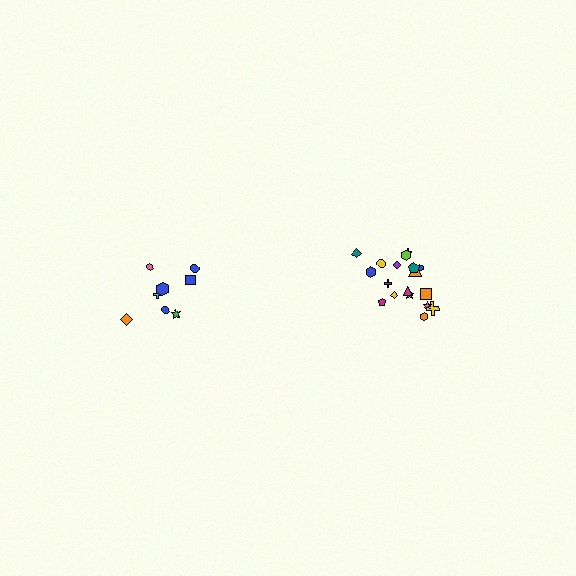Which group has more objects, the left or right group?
The right group.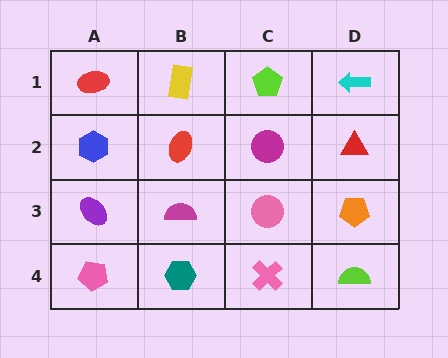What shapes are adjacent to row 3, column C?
A magenta circle (row 2, column C), a pink cross (row 4, column C), a magenta semicircle (row 3, column B), an orange pentagon (row 3, column D).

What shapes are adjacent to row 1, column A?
A blue hexagon (row 2, column A), a yellow rectangle (row 1, column B).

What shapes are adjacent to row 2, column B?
A yellow rectangle (row 1, column B), a magenta semicircle (row 3, column B), a blue hexagon (row 2, column A), a magenta circle (row 2, column C).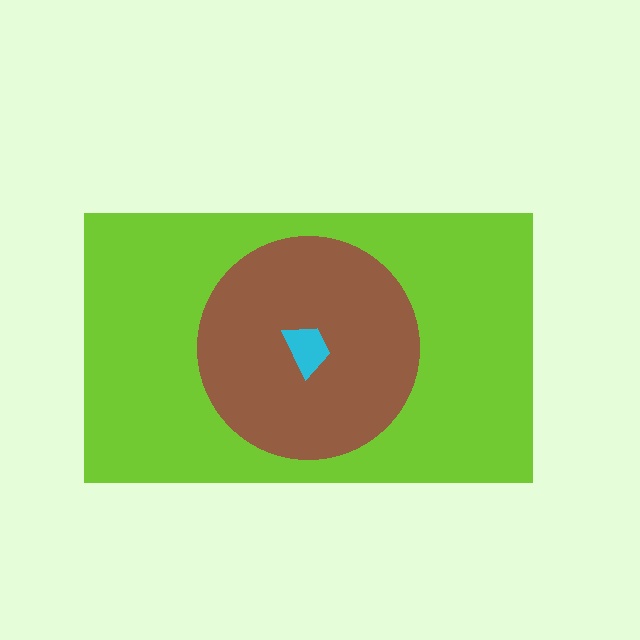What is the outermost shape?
The lime rectangle.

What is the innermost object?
The cyan trapezoid.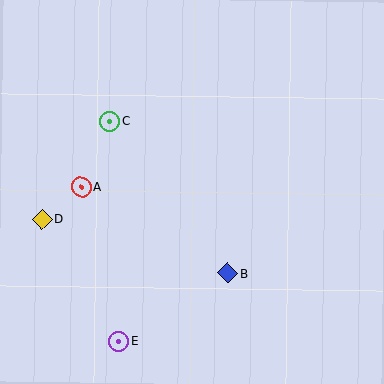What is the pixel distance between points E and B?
The distance between E and B is 128 pixels.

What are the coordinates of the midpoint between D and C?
The midpoint between D and C is at (76, 170).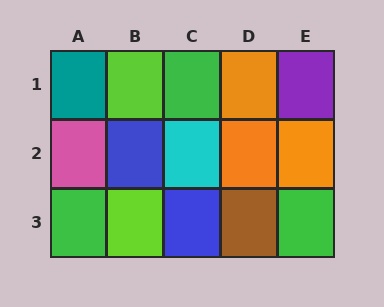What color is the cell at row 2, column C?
Cyan.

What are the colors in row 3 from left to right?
Green, lime, blue, brown, green.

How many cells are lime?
2 cells are lime.